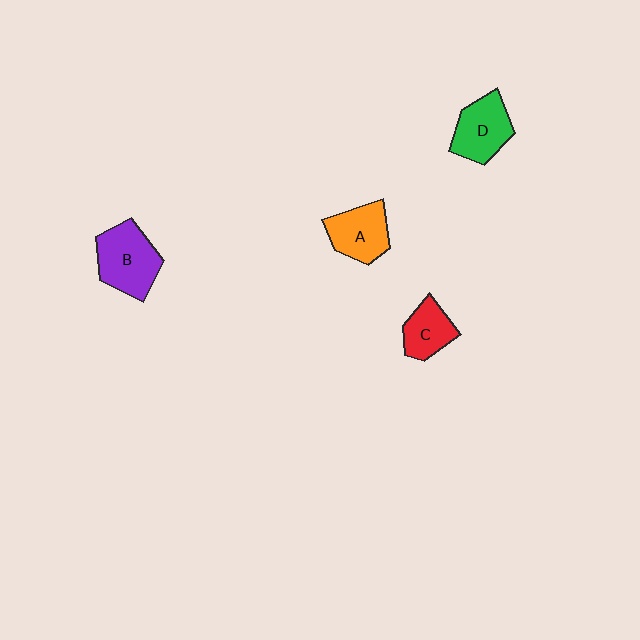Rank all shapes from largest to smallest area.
From largest to smallest: B (purple), D (green), A (orange), C (red).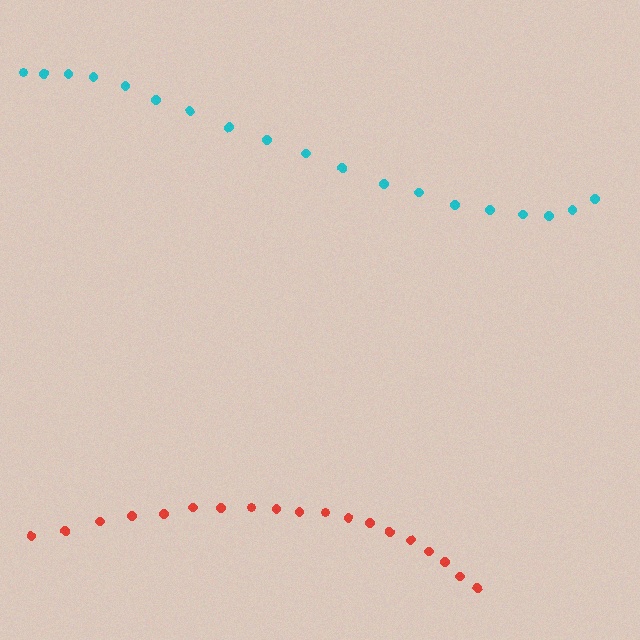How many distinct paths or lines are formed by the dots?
There are 2 distinct paths.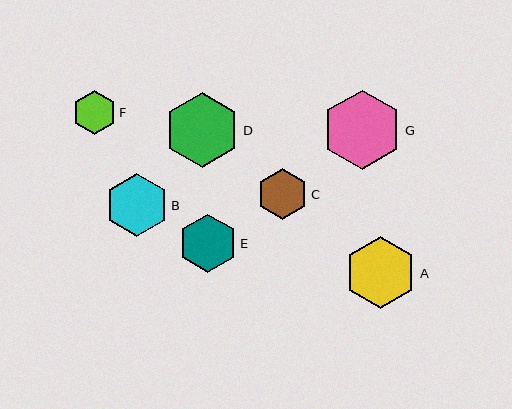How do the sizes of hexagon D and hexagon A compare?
Hexagon D and hexagon A are approximately the same size.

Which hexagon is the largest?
Hexagon G is the largest with a size of approximately 80 pixels.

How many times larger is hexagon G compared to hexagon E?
Hexagon G is approximately 1.4 times the size of hexagon E.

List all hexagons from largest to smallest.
From largest to smallest: G, D, A, B, E, C, F.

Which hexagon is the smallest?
Hexagon F is the smallest with a size of approximately 43 pixels.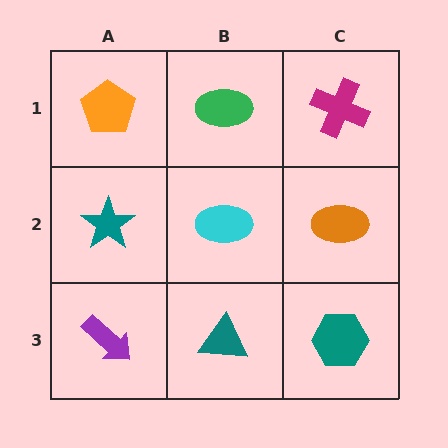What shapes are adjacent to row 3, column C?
An orange ellipse (row 2, column C), a teal triangle (row 3, column B).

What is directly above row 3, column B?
A cyan ellipse.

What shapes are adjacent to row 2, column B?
A green ellipse (row 1, column B), a teal triangle (row 3, column B), a teal star (row 2, column A), an orange ellipse (row 2, column C).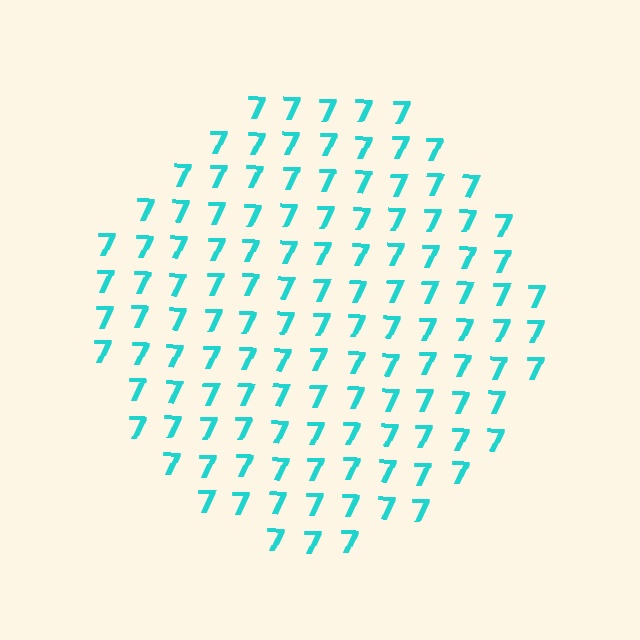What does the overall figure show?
The overall figure shows a circle.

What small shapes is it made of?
It is made of small digit 7's.